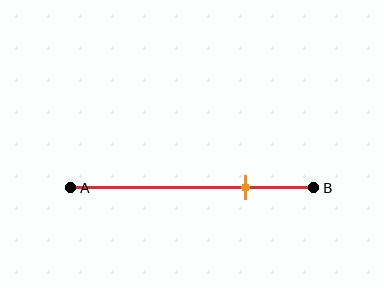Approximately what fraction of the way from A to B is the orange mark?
The orange mark is approximately 70% of the way from A to B.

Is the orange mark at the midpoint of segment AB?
No, the mark is at about 70% from A, not at the 50% midpoint.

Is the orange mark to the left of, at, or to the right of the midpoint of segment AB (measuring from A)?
The orange mark is to the right of the midpoint of segment AB.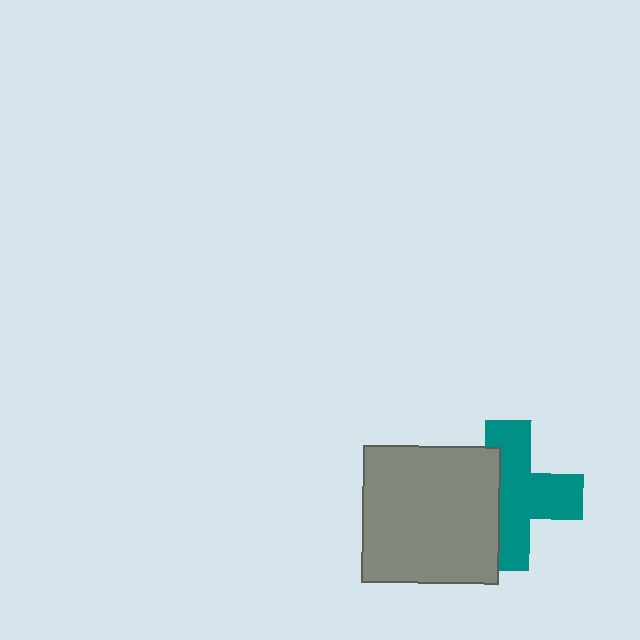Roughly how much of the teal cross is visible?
About half of it is visible (roughly 62%).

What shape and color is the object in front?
The object in front is a gray square.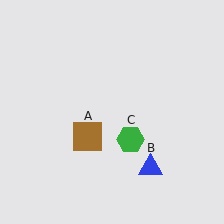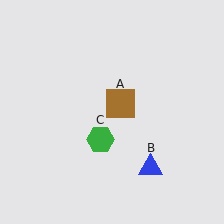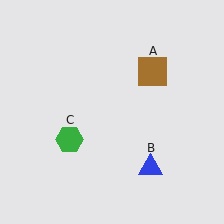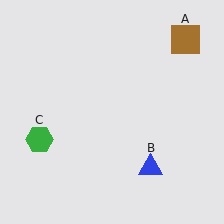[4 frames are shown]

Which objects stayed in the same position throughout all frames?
Blue triangle (object B) remained stationary.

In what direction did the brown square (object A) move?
The brown square (object A) moved up and to the right.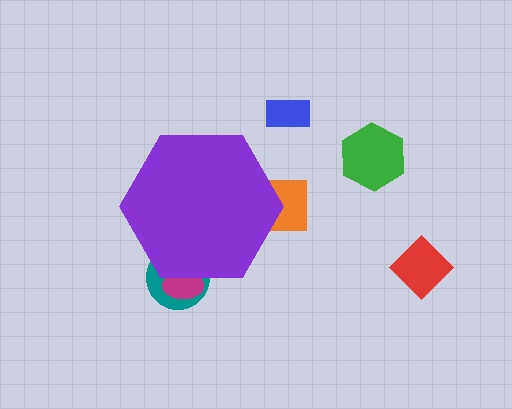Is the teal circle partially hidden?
Yes, the teal circle is partially hidden behind the purple hexagon.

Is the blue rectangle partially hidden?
No, the blue rectangle is fully visible.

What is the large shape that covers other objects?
A purple hexagon.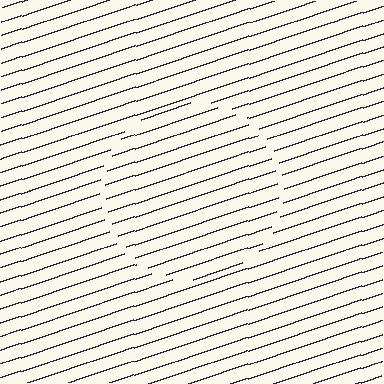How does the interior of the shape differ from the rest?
The interior of the shape contains the same grating, shifted by half a period — the contour is defined by the phase discontinuity where line-ends from the inner and outer gratings abut.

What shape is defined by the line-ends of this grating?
An illusory circle. The interior of the shape contains the same grating, shifted by half a period — the contour is defined by the phase discontinuity where line-ends from the inner and outer gratings abut.